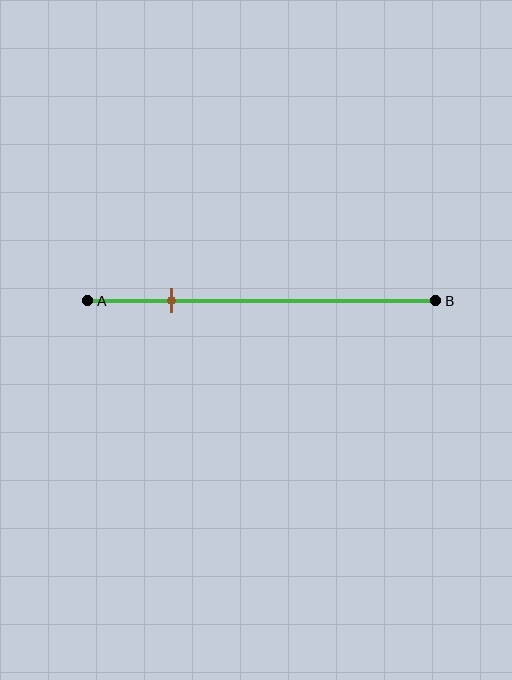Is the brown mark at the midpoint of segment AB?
No, the mark is at about 25% from A, not at the 50% midpoint.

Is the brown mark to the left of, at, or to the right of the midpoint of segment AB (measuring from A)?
The brown mark is to the left of the midpoint of segment AB.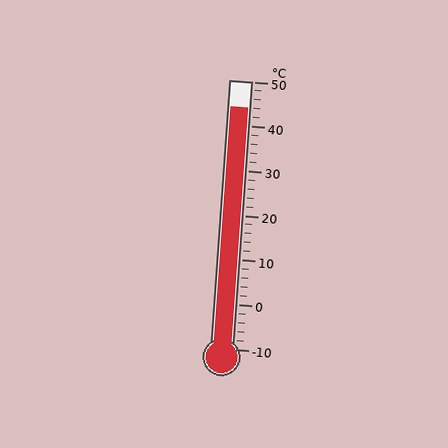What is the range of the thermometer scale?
The thermometer scale ranges from -10°C to 50°C.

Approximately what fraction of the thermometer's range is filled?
The thermometer is filled to approximately 90% of its range.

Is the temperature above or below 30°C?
The temperature is above 30°C.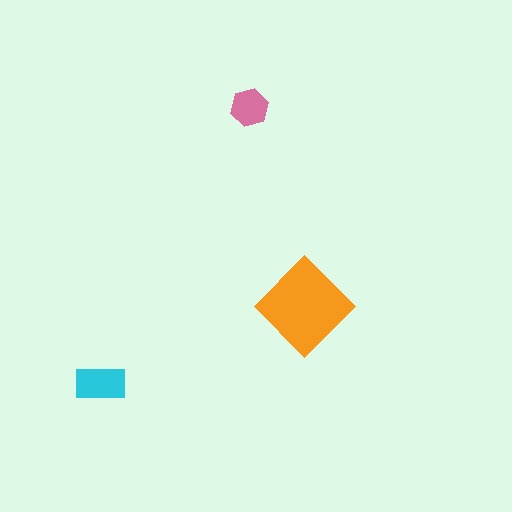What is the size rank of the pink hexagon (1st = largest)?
3rd.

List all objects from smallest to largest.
The pink hexagon, the cyan rectangle, the orange diamond.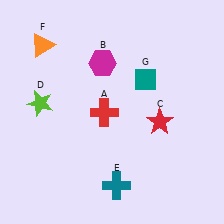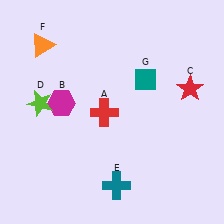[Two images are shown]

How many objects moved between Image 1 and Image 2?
2 objects moved between the two images.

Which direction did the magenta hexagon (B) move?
The magenta hexagon (B) moved left.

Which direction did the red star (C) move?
The red star (C) moved up.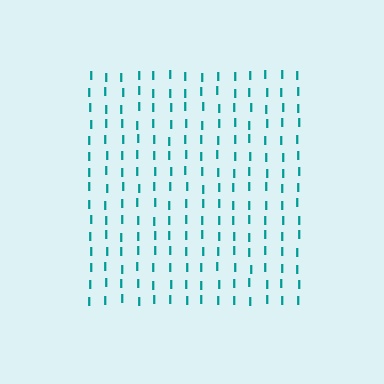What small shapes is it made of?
It is made of small letter I's.